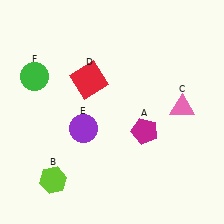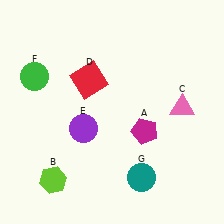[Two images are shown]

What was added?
A teal circle (G) was added in Image 2.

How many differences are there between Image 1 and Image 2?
There is 1 difference between the two images.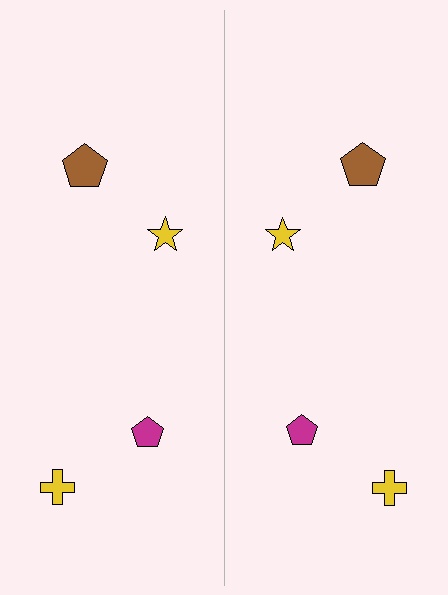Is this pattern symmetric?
Yes, this pattern has bilateral (reflection) symmetry.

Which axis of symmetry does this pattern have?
The pattern has a vertical axis of symmetry running through the center of the image.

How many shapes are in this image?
There are 8 shapes in this image.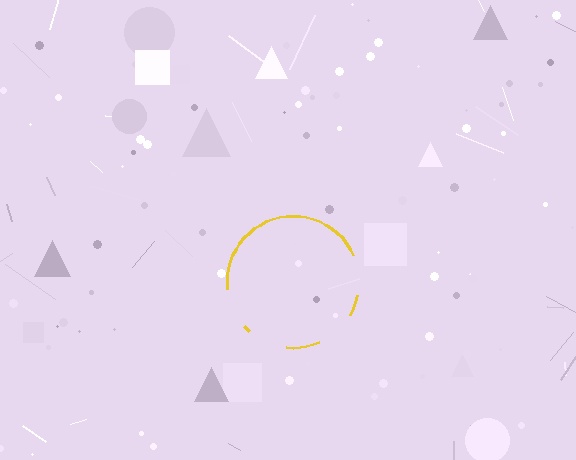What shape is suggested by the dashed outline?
The dashed outline suggests a circle.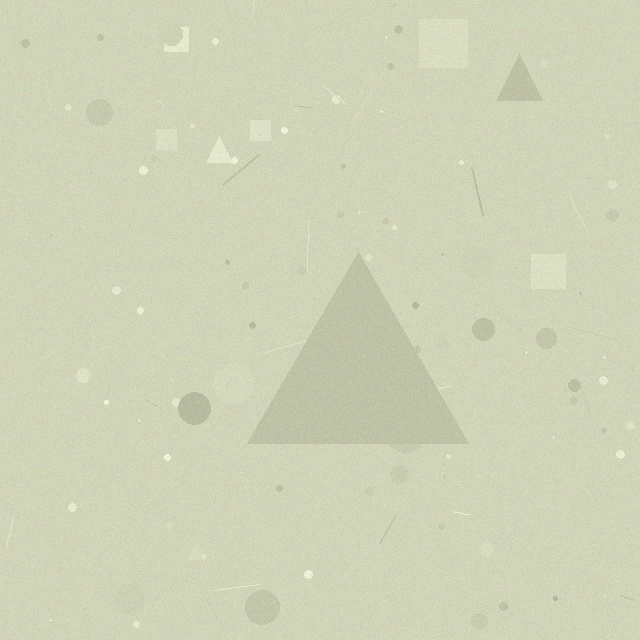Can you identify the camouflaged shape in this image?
The camouflaged shape is a triangle.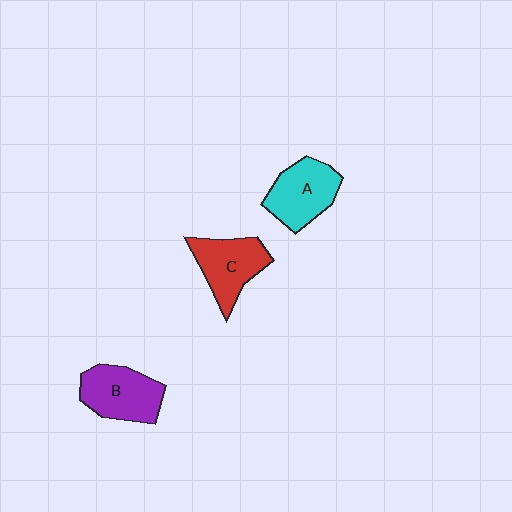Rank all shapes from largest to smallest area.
From largest to smallest: B (purple), A (cyan), C (red).